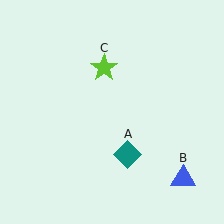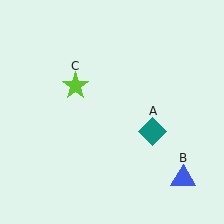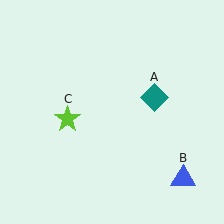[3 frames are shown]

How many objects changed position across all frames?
2 objects changed position: teal diamond (object A), lime star (object C).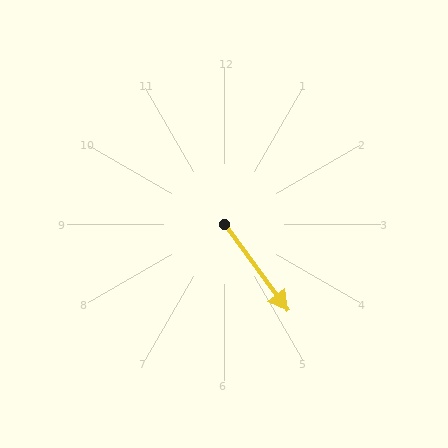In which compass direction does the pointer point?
Southeast.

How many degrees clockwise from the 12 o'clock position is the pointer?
Approximately 143 degrees.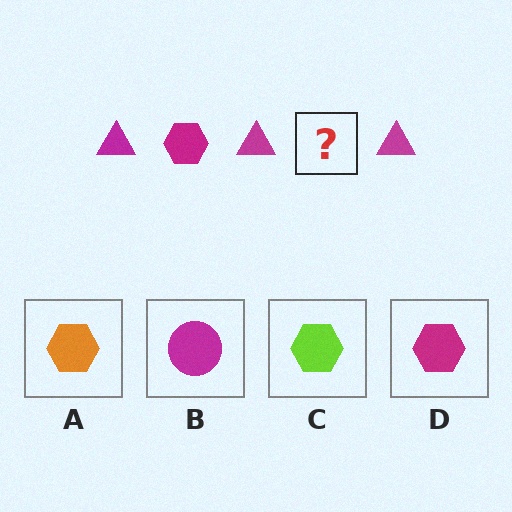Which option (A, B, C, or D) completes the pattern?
D.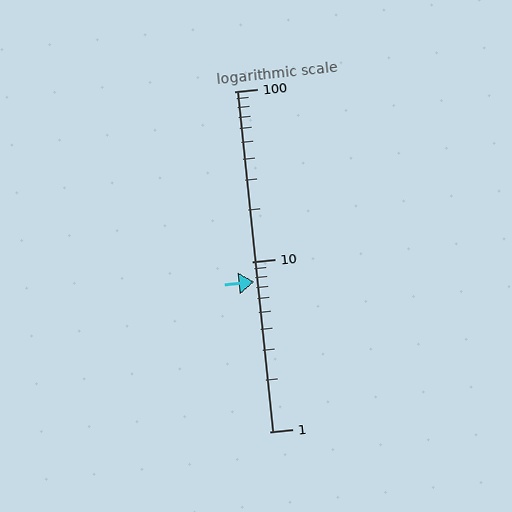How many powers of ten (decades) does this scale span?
The scale spans 2 decades, from 1 to 100.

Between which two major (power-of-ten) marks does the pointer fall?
The pointer is between 1 and 10.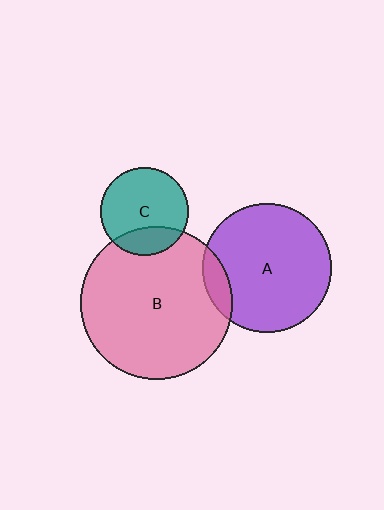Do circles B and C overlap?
Yes.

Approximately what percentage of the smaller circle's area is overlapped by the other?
Approximately 25%.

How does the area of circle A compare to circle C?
Approximately 2.1 times.